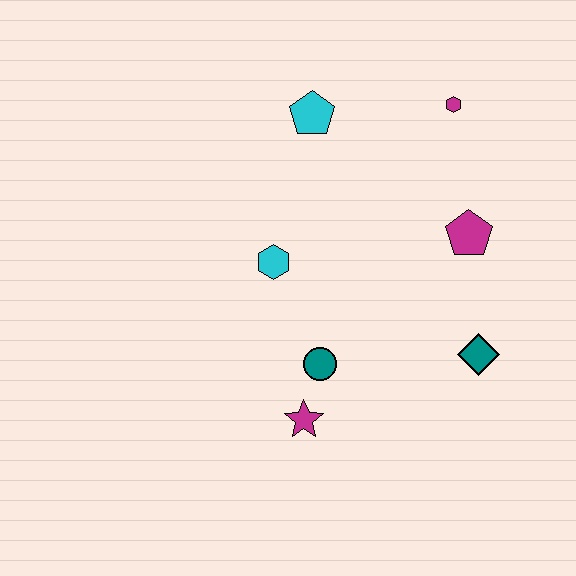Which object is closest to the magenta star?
The teal circle is closest to the magenta star.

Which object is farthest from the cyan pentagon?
The magenta star is farthest from the cyan pentagon.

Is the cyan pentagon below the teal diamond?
No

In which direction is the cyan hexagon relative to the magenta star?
The cyan hexagon is above the magenta star.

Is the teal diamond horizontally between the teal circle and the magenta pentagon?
No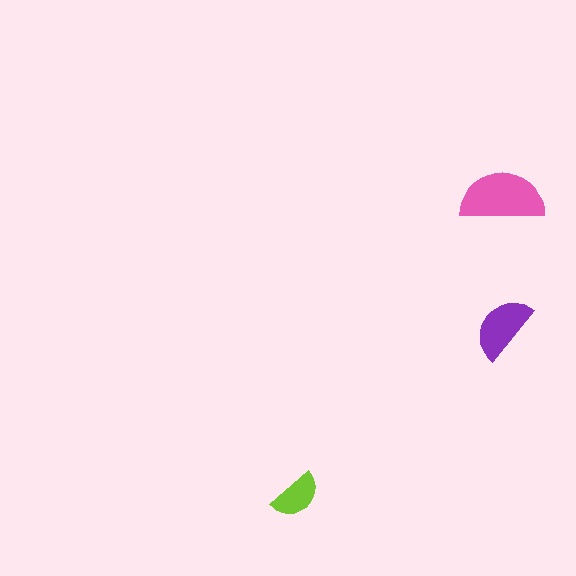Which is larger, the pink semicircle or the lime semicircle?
The pink one.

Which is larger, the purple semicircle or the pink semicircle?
The pink one.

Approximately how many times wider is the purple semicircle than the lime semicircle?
About 1.5 times wider.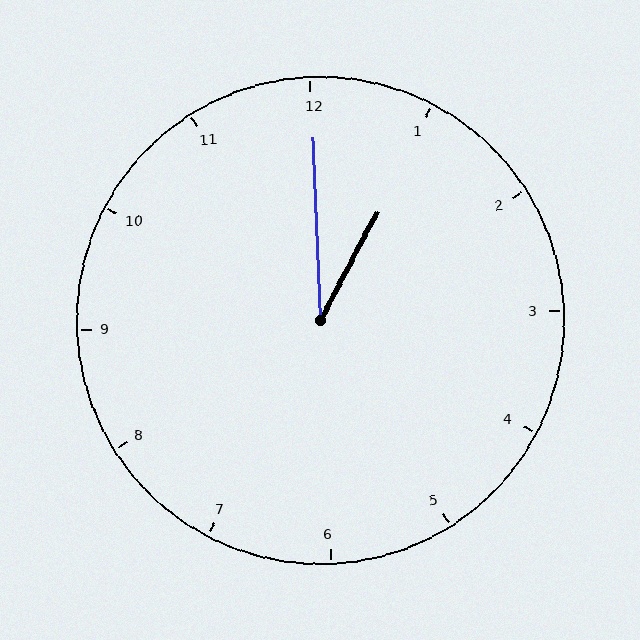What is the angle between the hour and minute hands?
Approximately 30 degrees.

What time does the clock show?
1:00.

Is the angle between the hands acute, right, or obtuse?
It is acute.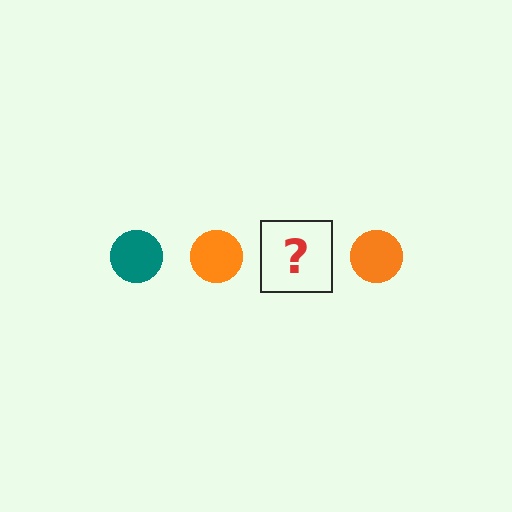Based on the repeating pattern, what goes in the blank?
The blank should be a teal circle.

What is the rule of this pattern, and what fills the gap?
The rule is that the pattern cycles through teal, orange circles. The gap should be filled with a teal circle.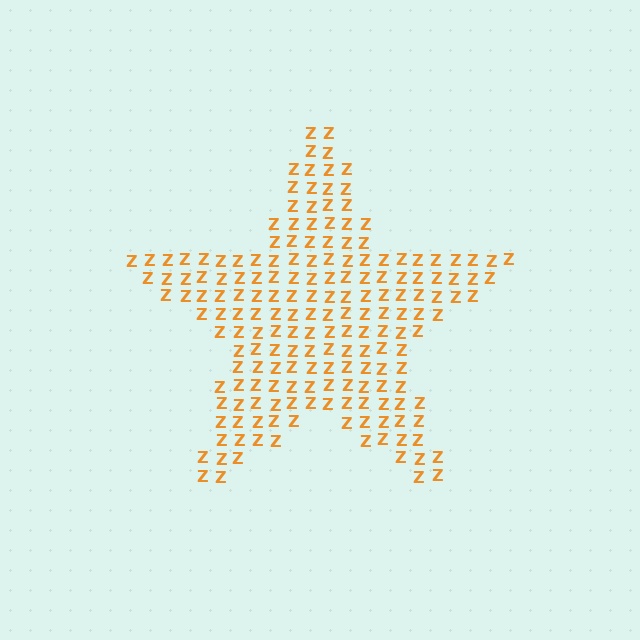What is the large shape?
The large shape is a star.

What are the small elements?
The small elements are letter Z's.